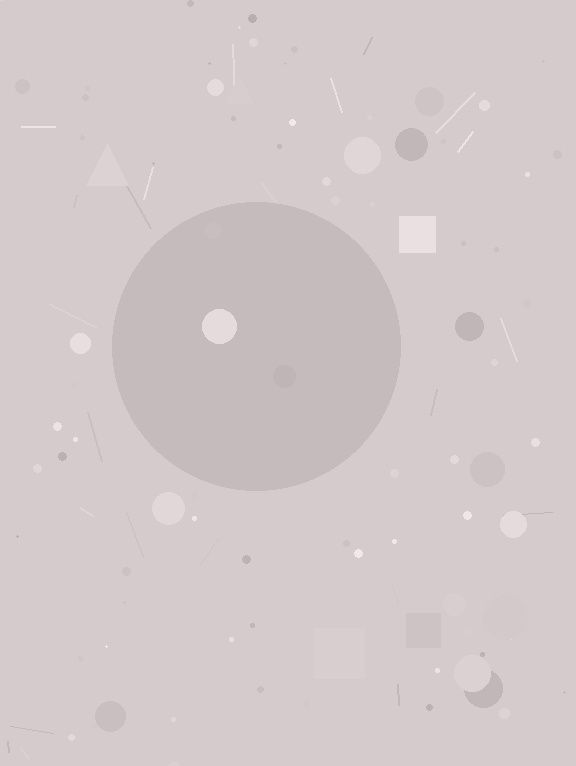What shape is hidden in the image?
A circle is hidden in the image.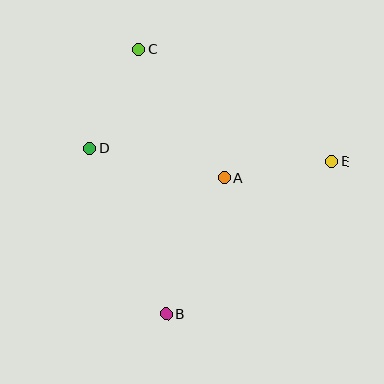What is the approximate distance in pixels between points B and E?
The distance between B and E is approximately 225 pixels.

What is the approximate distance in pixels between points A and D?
The distance between A and D is approximately 138 pixels.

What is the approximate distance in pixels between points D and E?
The distance between D and E is approximately 242 pixels.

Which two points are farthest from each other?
Points B and C are farthest from each other.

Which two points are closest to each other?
Points A and E are closest to each other.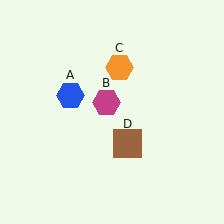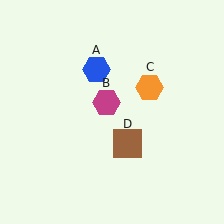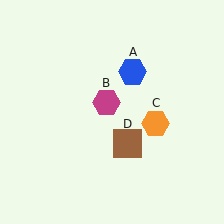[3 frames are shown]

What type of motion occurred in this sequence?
The blue hexagon (object A), orange hexagon (object C) rotated clockwise around the center of the scene.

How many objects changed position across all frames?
2 objects changed position: blue hexagon (object A), orange hexagon (object C).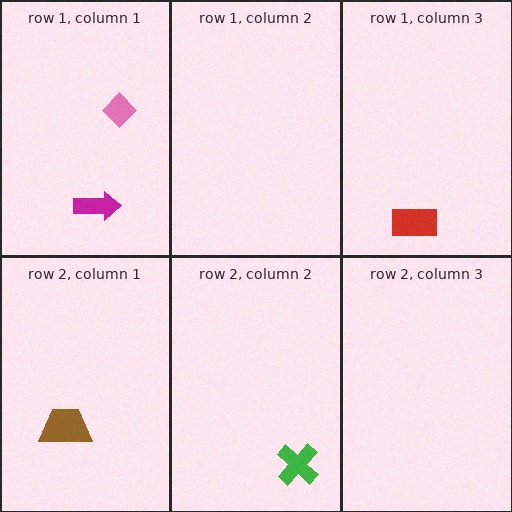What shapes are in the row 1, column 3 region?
The red rectangle.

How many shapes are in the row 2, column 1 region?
1.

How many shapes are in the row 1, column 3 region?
1.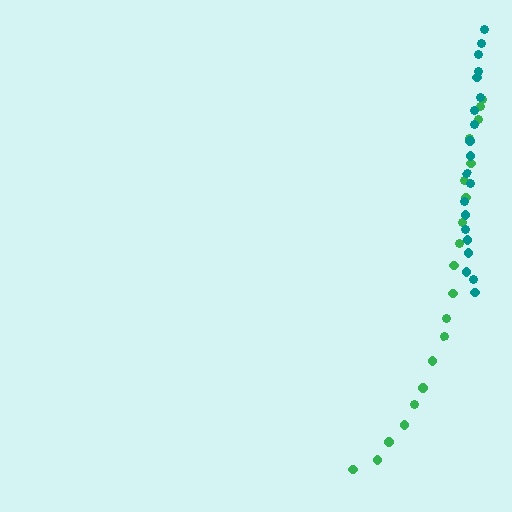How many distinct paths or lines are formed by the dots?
There are 2 distinct paths.